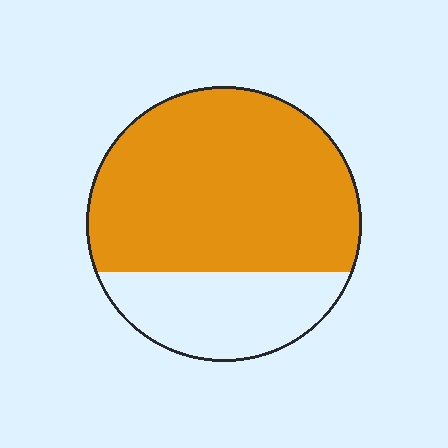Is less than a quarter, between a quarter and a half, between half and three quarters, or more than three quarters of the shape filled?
Between half and three quarters.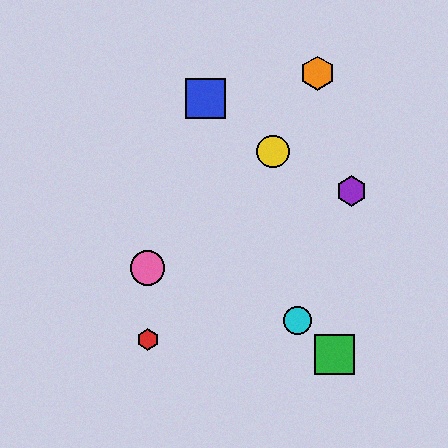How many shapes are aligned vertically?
2 shapes (the red hexagon, the pink circle) are aligned vertically.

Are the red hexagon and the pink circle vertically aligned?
Yes, both are at x≈148.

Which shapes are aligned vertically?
The red hexagon, the pink circle are aligned vertically.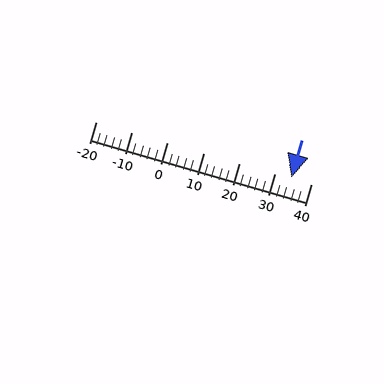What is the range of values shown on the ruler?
The ruler shows values from -20 to 40.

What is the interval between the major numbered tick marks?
The major tick marks are spaced 10 units apart.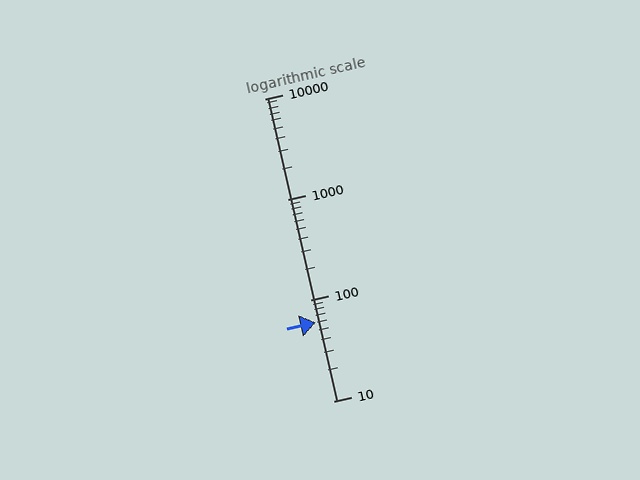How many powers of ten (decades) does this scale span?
The scale spans 3 decades, from 10 to 10000.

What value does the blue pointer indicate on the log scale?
The pointer indicates approximately 60.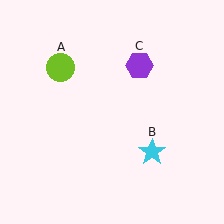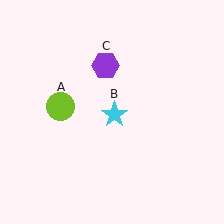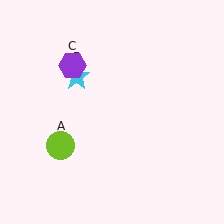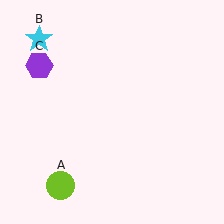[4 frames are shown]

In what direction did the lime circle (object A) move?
The lime circle (object A) moved down.